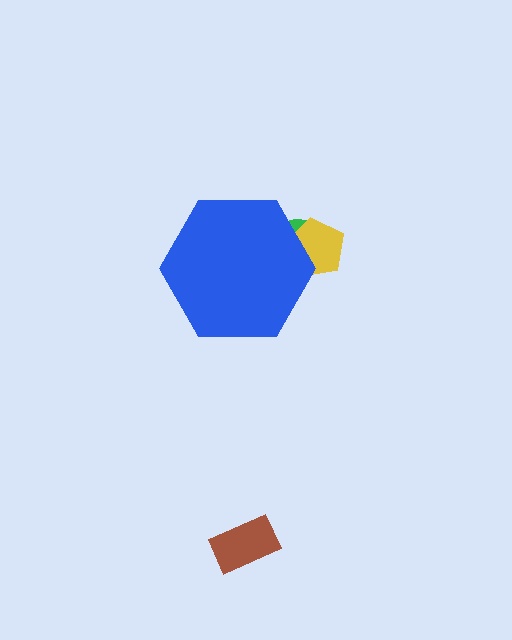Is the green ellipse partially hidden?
Yes, the green ellipse is partially hidden behind the blue hexagon.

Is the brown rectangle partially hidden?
No, the brown rectangle is fully visible.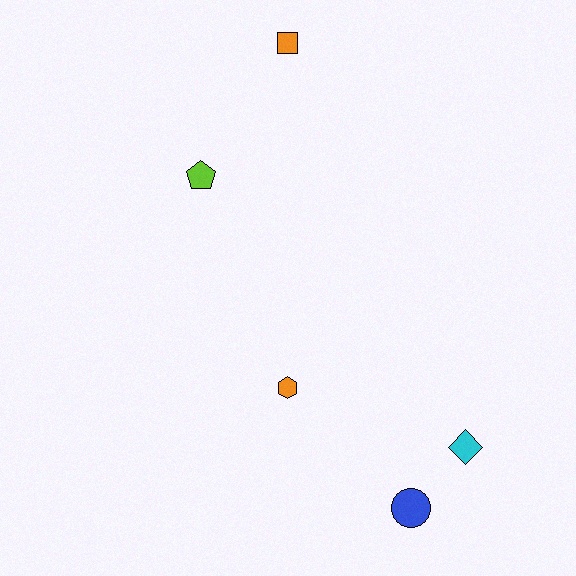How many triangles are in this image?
There are no triangles.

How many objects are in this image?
There are 5 objects.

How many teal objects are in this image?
There are no teal objects.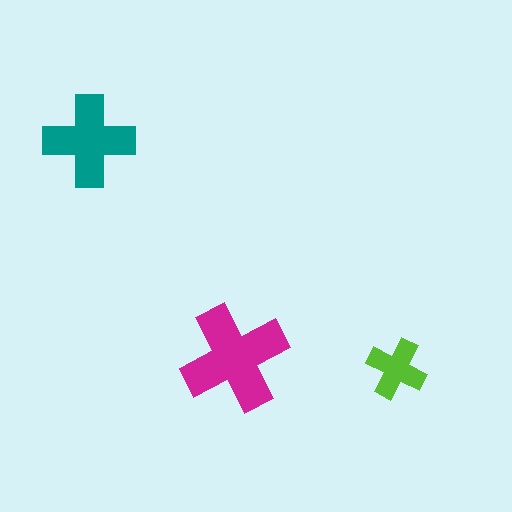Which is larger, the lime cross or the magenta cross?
The magenta one.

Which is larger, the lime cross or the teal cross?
The teal one.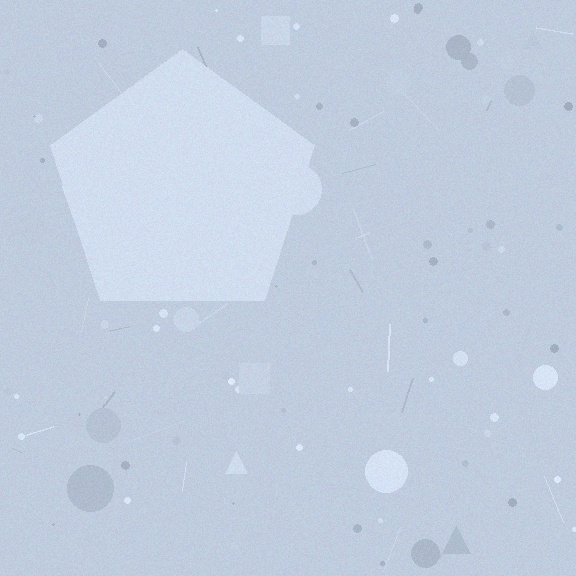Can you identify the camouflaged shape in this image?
The camouflaged shape is a pentagon.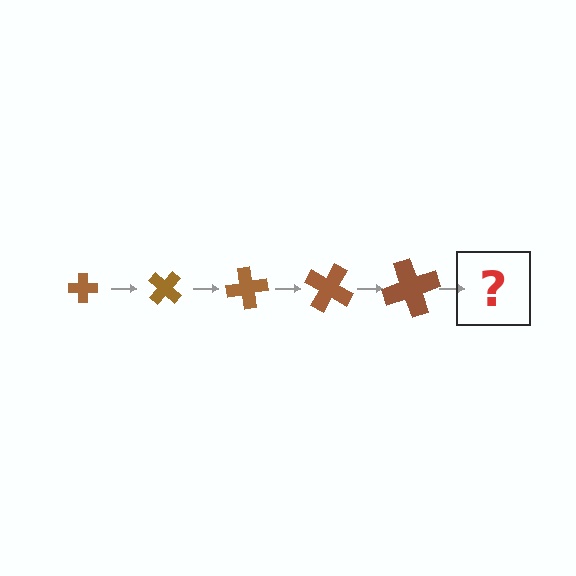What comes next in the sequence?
The next element should be a cross, larger than the previous one and rotated 200 degrees from the start.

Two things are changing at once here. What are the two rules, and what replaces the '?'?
The two rules are that the cross grows larger each step and it rotates 40 degrees each step. The '?' should be a cross, larger than the previous one and rotated 200 degrees from the start.